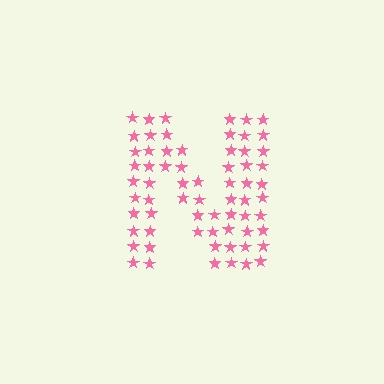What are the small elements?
The small elements are stars.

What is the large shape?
The large shape is the letter N.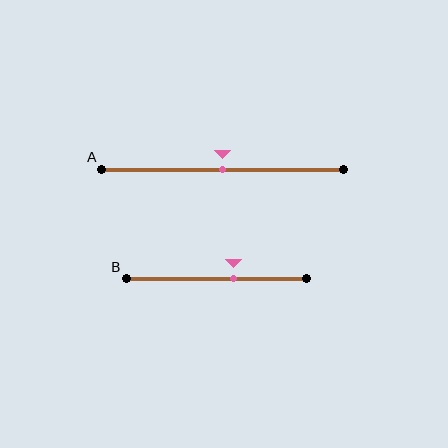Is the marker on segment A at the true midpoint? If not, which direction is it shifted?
Yes, the marker on segment A is at the true midpoint.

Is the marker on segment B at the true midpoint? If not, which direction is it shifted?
No, the marker on segment B is shifted to the right by about 9% of the segment length.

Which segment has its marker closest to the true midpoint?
Segment A has its marker closest to the true midpoint.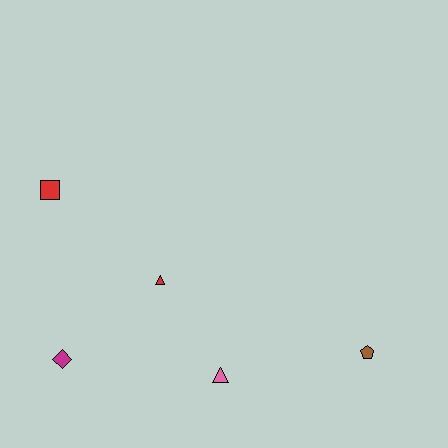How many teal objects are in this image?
There are no teal objects.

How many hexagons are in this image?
There are no hexagons.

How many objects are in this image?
There are 5 objects.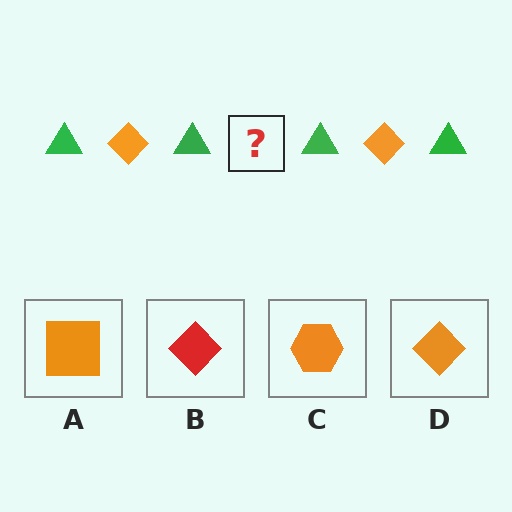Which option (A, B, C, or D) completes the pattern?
D.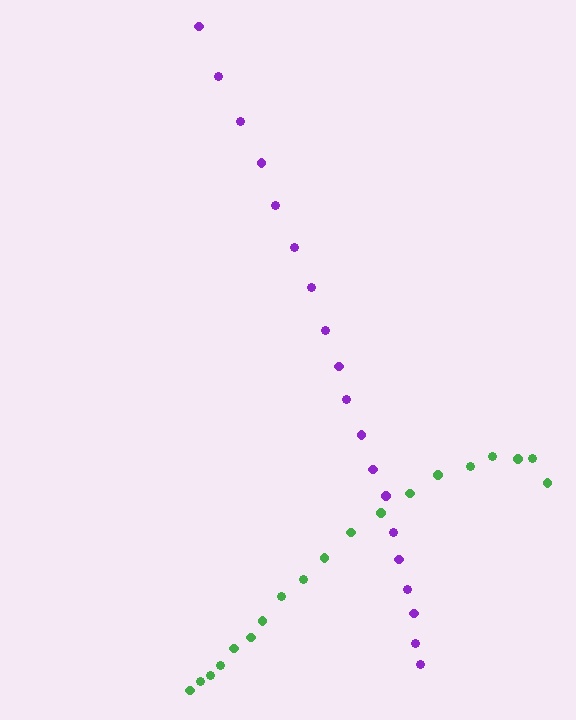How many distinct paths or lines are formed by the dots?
There are 2 distinct paths.